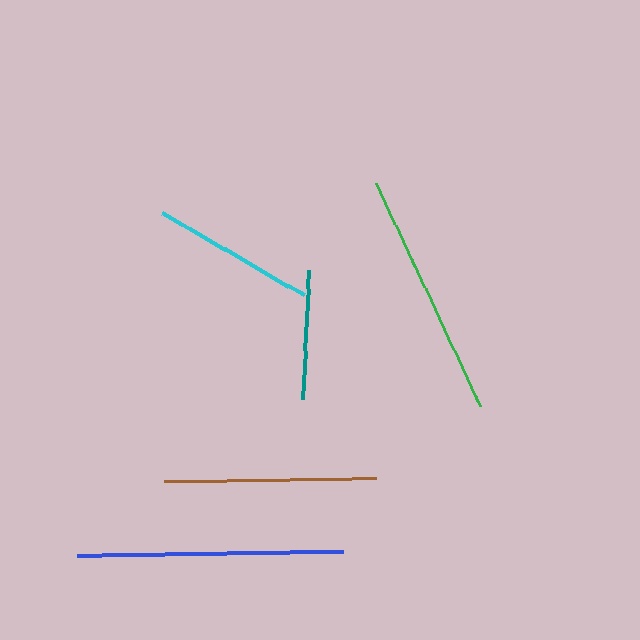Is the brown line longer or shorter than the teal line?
The brown line is longer than the teal line.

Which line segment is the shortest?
The teal line is the shortest at approximately 129 pixels.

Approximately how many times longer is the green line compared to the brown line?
The green line is approximately 1.2 times the length of the brown line.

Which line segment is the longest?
The blue line is the longest at approximately 266 pixels.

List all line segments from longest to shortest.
From longest to shortest: blue, green, brown, cyan, teal.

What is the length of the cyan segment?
The cyan segment is approximately 164 pixels long.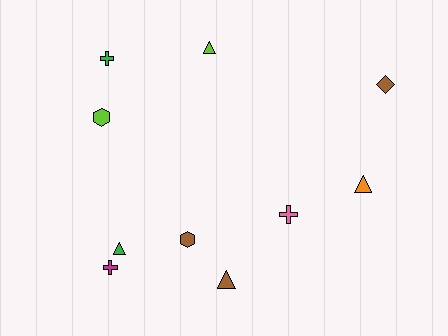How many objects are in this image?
There are 10 objects.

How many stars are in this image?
There are no stars.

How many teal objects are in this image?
There are no teal objects.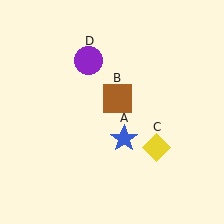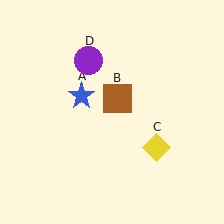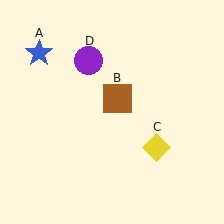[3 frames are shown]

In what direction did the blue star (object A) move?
The blue star (object A) moved up and to the left.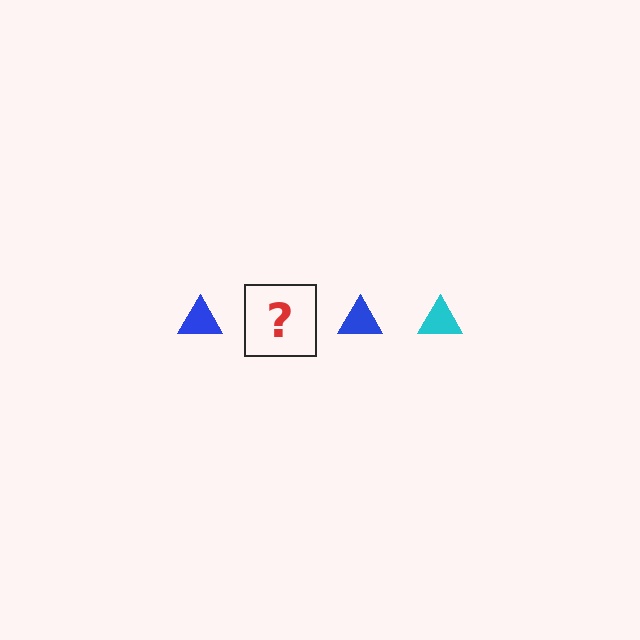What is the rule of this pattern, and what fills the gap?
The rule is that the pattern cycles through blue, cyan triangles. The gap should be filled with a cyan triangle.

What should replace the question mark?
The question mark should be replaced with a cyan triangle.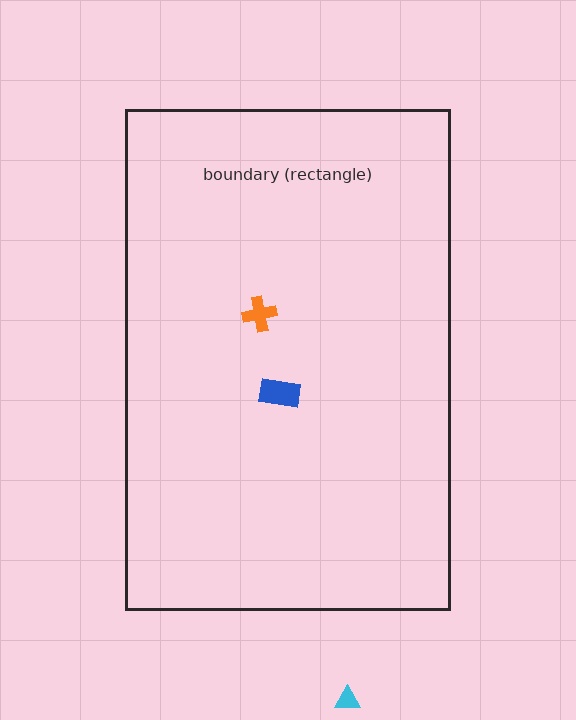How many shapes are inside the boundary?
2 inside, 1 outside.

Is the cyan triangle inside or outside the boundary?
Outside.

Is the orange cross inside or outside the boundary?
Inside.